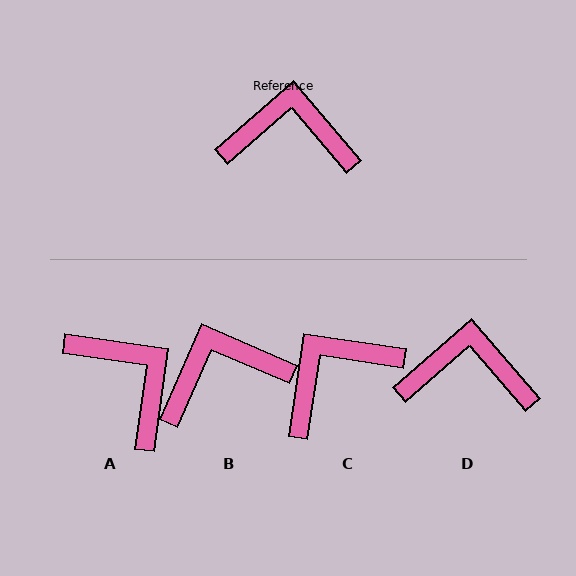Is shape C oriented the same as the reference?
No, it is off by about 41 degrees.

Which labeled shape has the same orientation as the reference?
D.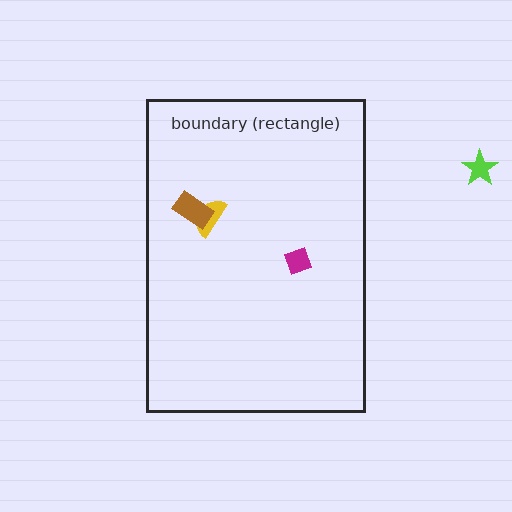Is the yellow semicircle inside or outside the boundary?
Inside.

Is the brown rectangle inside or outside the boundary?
Inside.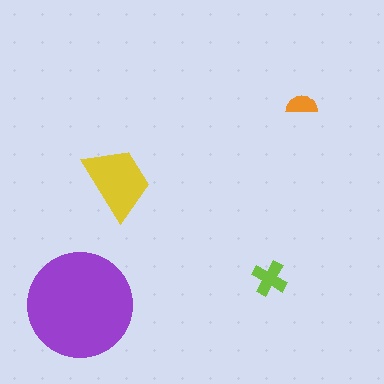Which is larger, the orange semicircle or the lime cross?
The lime cross.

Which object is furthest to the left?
The purple circle is leftmost.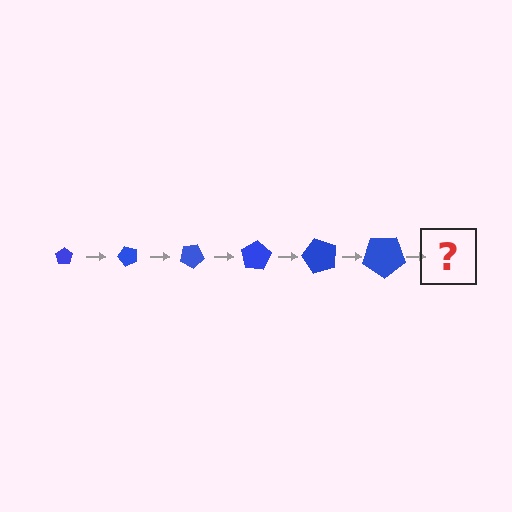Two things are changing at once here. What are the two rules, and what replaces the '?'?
The two rules are that the pentagon grows larger each step and it rotates 50 degrees each step. The '?' should be a pentagon, larger than the previous one and rotated 300 degrees from the start.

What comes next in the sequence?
The next element should be a pentagon, larger than the previous one and rotated 300 degrees from the start.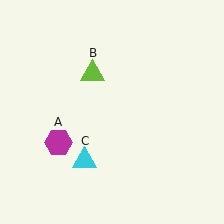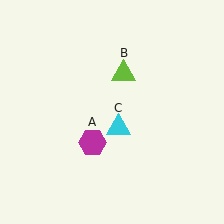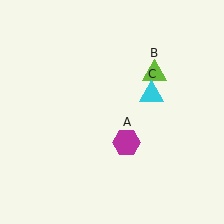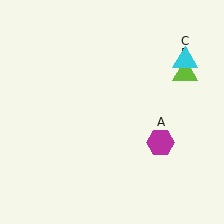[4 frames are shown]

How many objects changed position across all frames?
3 objects changed position: magenta hexagon (object A), lime triangle (object B), cyan triangle (object C).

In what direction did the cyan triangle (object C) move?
The cyan triangle (object C) moved up and to the right.